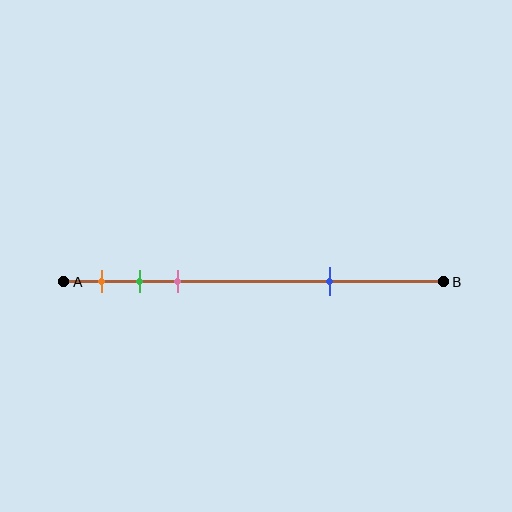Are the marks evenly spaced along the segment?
No, the marks are not evenly spaced.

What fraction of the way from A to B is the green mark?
The green mark is approximately 20% (0.2) of the way from A to B.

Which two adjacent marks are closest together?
The green and pink marks are the closest adjacent pair.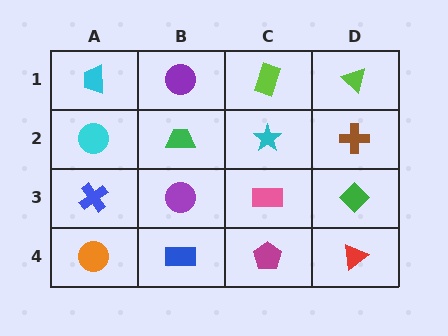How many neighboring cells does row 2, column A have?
3.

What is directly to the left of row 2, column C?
A green trapezoid.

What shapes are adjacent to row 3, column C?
A cyan star (row 2, column C), a magenta pentagon (row 4, column C), a purple circle (row 3, column B), a green diamond (row 3, column D).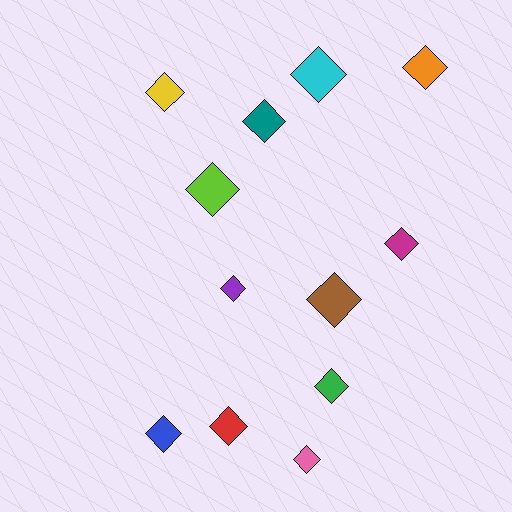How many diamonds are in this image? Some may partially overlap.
There are 12 diamonds.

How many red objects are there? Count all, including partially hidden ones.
There is 1 red object.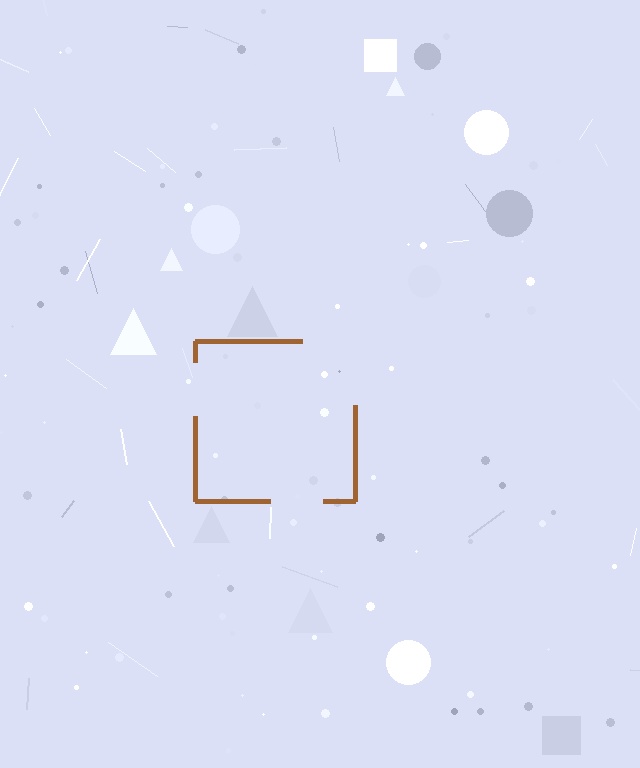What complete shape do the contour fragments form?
The contour fragments form a square.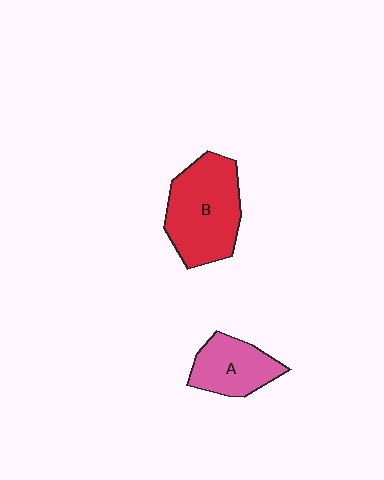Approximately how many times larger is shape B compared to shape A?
Approximately 1.6 times.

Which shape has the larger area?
Shape B (red).